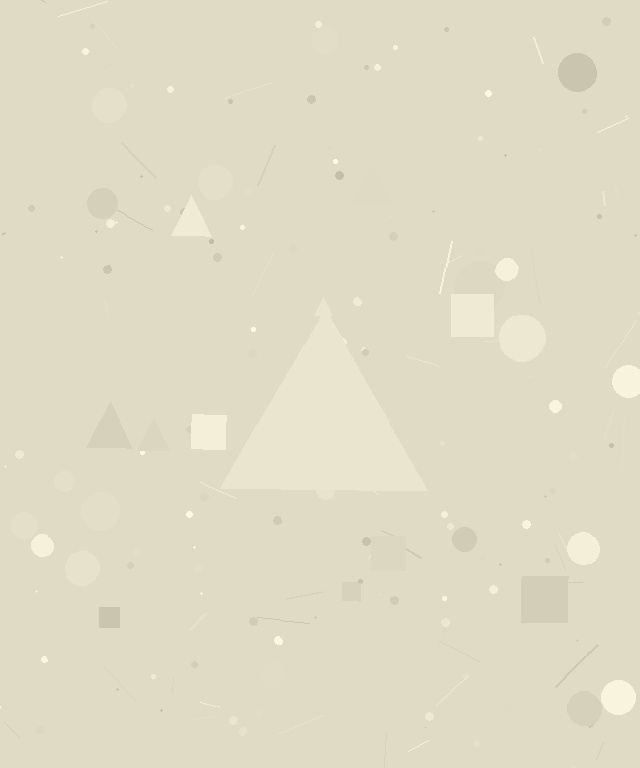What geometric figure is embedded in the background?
A triangle is embedded in the background.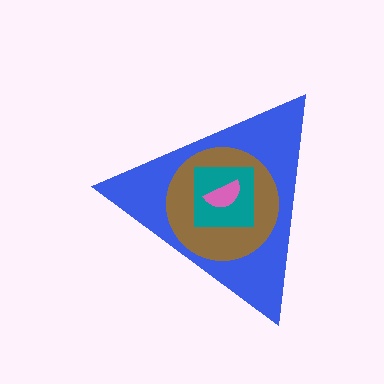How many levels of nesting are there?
4.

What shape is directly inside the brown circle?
The teal square.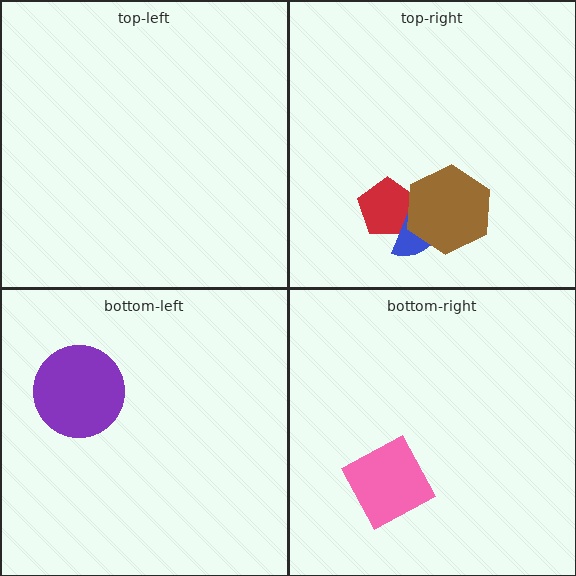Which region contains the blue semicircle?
The top-right region.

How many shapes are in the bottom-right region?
1.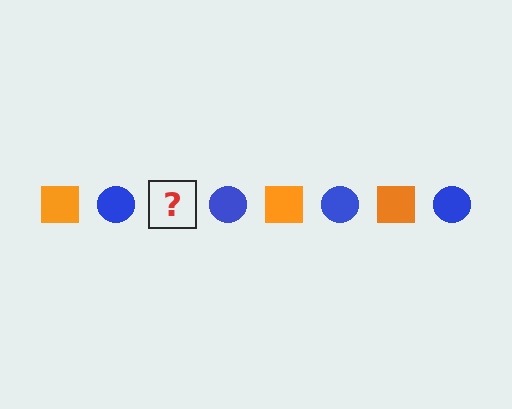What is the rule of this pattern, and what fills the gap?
The rule is that the pattern alternates between orange square and blue circle. The gap should be filled with an orange square.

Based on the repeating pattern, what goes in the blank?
The blank should be an orange square.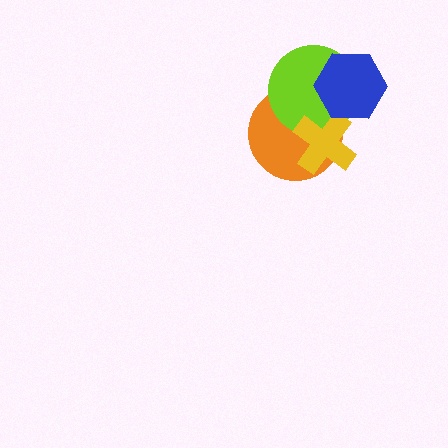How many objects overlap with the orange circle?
3 objects overlap with the orange circle.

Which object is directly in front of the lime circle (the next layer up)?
The yellow cross is directly in front of the lime circle.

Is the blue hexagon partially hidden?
No, no other shape covers it.